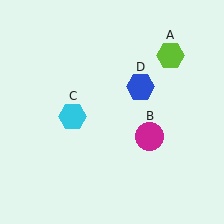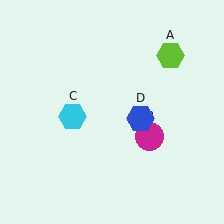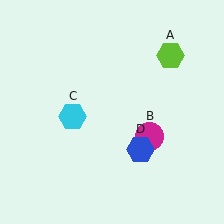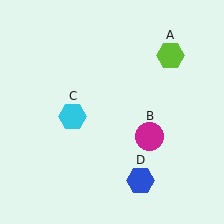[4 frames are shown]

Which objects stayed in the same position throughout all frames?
Lime hexagon (object A) and magenta circle (object B) and cyan hexagon (object C) remained stationary.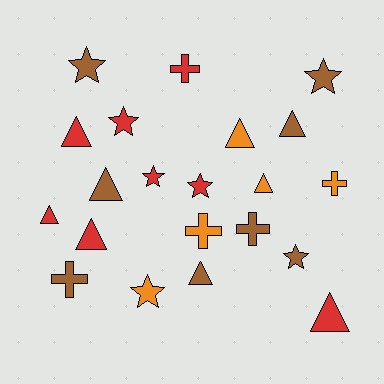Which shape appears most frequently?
Triangle, with 9 objects.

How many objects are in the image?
There are 21 objects.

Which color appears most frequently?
Brown, with 8 objects.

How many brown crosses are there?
There are 2 brown crosses.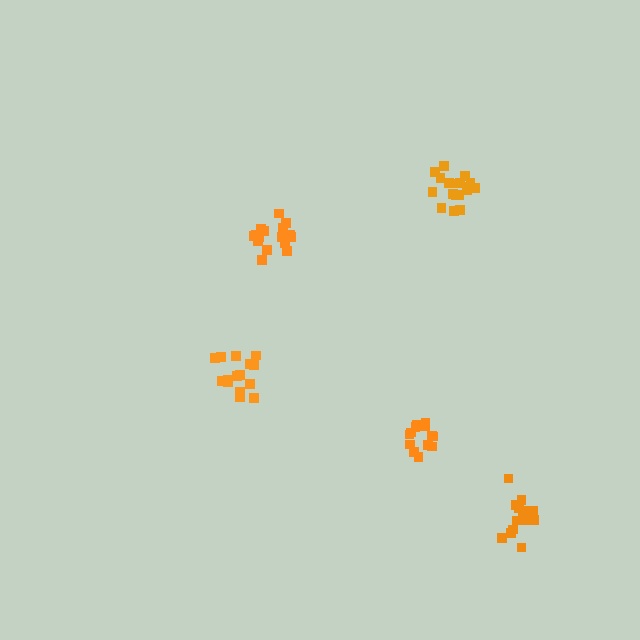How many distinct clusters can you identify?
There are 5 distinct clusters.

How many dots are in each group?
Group 1: 19 dots, Group 2: 16 dots, Group 3: 16 dots, Group 4: 13 dots, Group 5: 13 dots (77 total).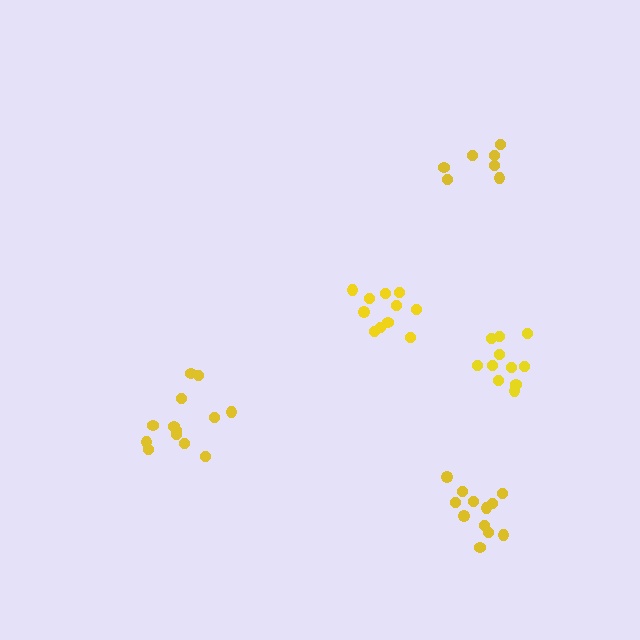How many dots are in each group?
Group 1: 13 dots, Group 2: 12 dots, Group 3: 11 dots, Group 4: 7 dots, Group 5: 11 dots (54 total).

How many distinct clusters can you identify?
There are 5 distinct clusters.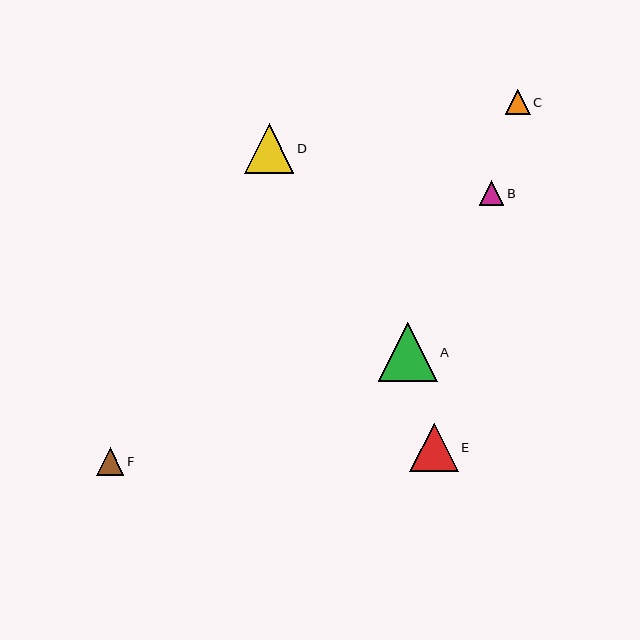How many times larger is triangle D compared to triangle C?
Triangle D is approximately 2.0 times the size of triangle C.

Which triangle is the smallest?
Triangle B is the smallest with a size of approximately 25 pixels.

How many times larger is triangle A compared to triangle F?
Triangle A is approximately 2.2 times the size of triangle F.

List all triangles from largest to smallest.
From largest to smallest: A, D, E, F, C, B.